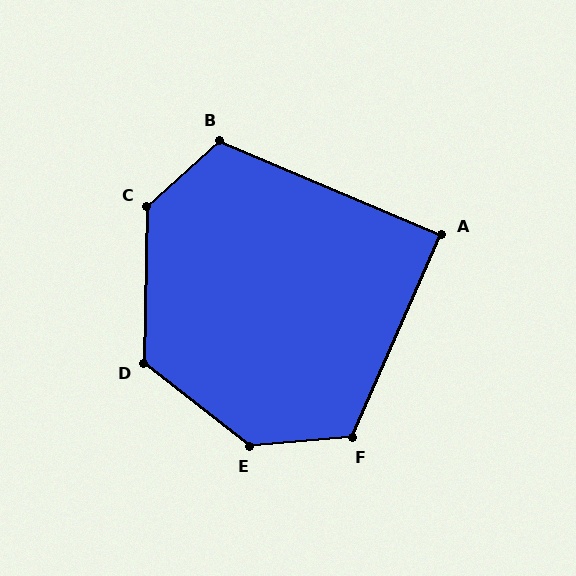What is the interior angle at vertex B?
Approximately 115 degrees (obtuse).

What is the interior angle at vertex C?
Approximately 134 degrees (obtuse).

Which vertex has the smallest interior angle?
A, at approximately 89 degrees.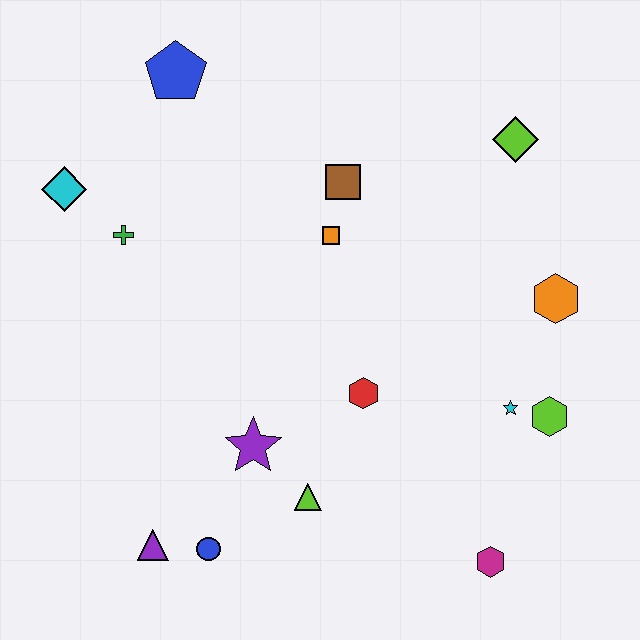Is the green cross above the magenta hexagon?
Yes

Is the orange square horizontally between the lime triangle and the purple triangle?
No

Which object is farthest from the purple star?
The lime diamond is farthest from the purple star.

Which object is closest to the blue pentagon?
The cyan diamond is closest to the blue pentagon.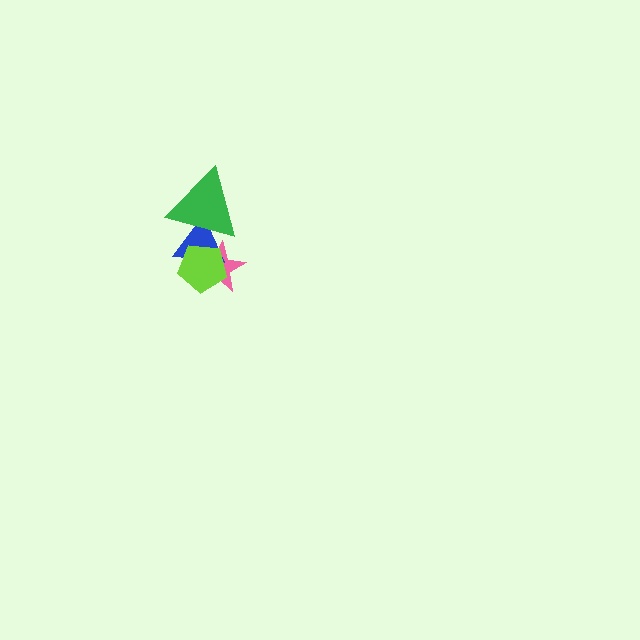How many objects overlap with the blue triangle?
3 objects overlap with the blue triangle.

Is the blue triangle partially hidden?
Yes, it is partially covered by another shape.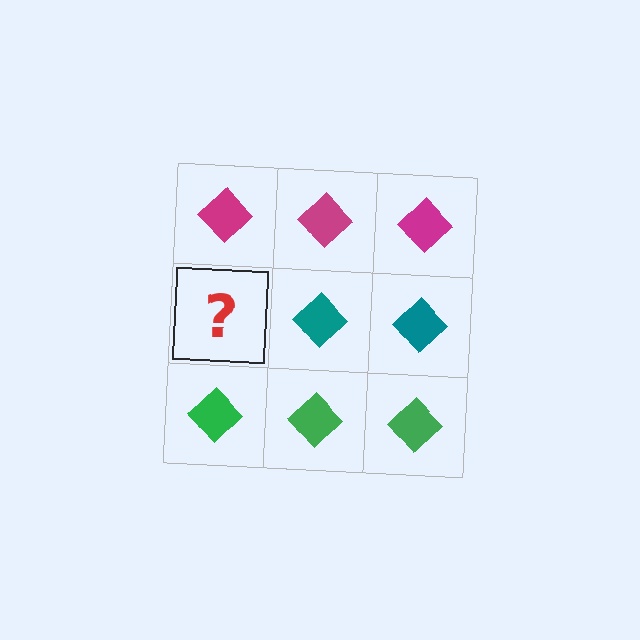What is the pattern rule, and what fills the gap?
The rule is that each row has a consistent color. The gap should be filled with a teal diamond.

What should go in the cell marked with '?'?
The missing cell should contain a teal diamond.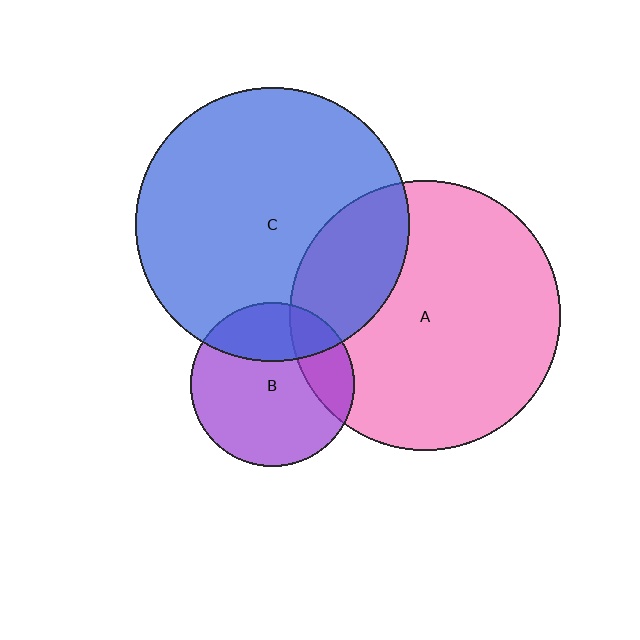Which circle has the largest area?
Circle C (blue).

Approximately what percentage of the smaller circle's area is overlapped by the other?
Approximately 25%.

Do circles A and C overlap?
Yes.